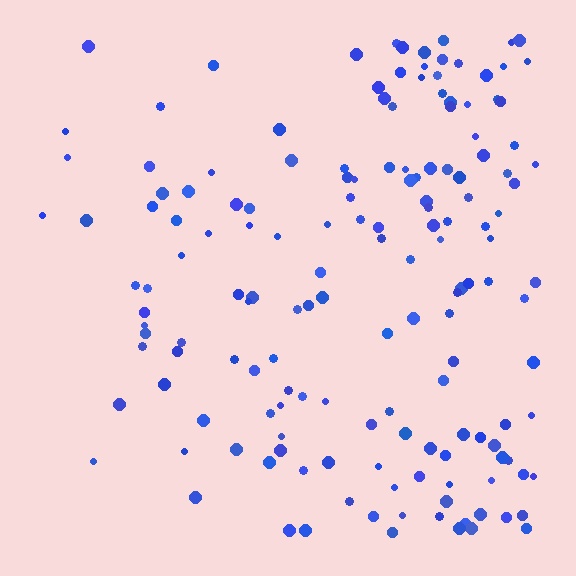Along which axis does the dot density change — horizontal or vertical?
Horizontal.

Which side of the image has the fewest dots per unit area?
The left.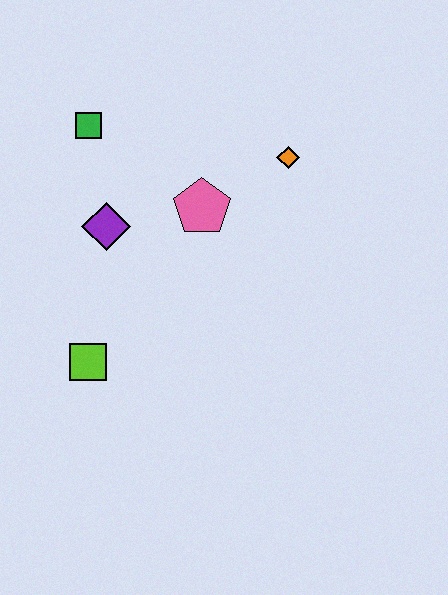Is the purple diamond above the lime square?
Yes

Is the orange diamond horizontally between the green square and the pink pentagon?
No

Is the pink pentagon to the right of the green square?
Yes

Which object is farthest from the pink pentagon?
The lime square is farthest from the pink pentagon.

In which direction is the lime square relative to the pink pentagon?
The lime square is below the pink pentagon.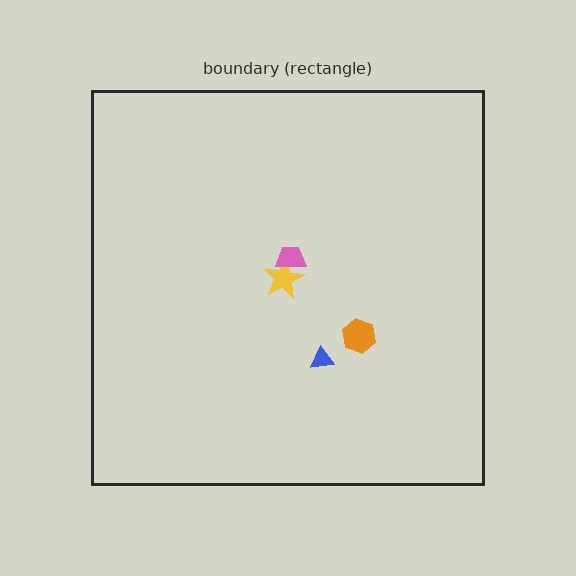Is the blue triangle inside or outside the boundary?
Inside.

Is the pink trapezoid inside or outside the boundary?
Inside.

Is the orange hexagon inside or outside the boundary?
Inside.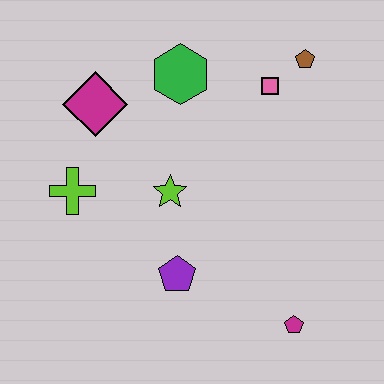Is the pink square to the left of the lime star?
No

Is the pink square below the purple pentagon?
No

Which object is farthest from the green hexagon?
The magenta pentagon is farthest from the green hexagon.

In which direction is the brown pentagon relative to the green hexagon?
The brown pentagon is to the right of the green hexagon.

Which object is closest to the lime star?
The purple pentagon is closest to the lime star.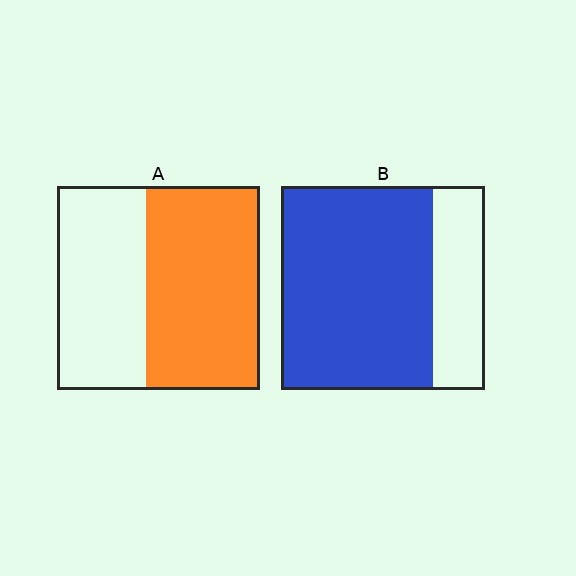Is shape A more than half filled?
Yes.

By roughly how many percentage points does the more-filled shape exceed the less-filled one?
By roughly 20 percentage points (B over A).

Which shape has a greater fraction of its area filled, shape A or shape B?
Shape B.